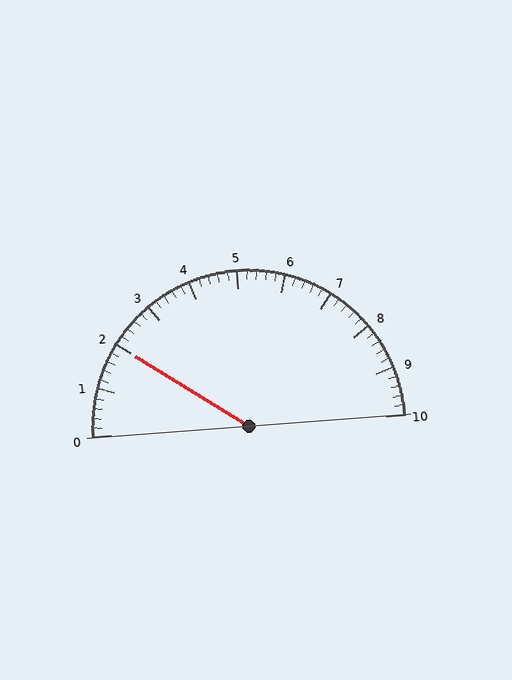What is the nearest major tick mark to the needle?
The nearest major tick mark is 2.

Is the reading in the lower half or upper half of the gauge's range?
The reading is in the lower half of the range (0 to 10).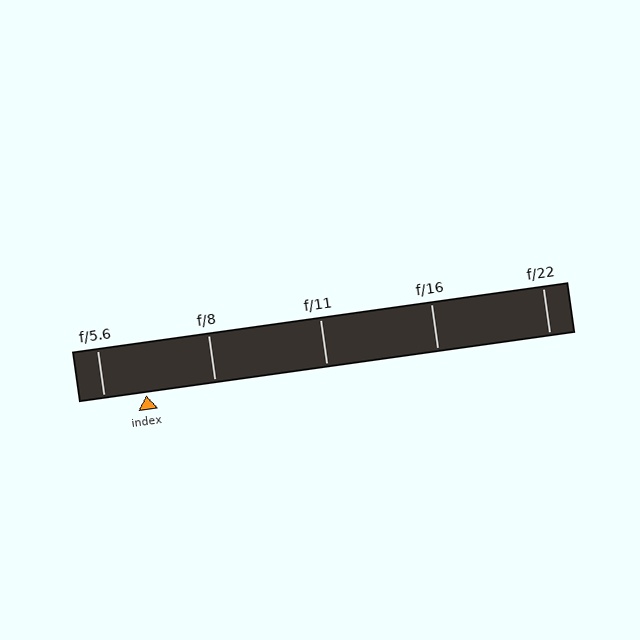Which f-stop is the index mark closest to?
The index mark is closest to f/5.6.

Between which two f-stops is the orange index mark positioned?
The index mark is between f/5.6 and f/8.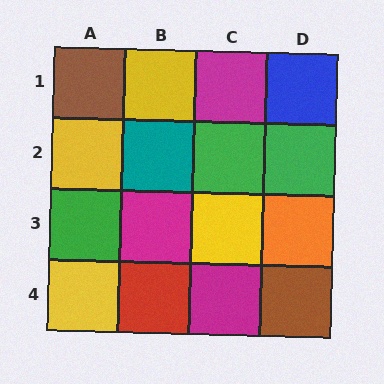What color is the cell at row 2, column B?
Teal.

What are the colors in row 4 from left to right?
Yellow, red, magenta, brown.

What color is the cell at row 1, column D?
Blue.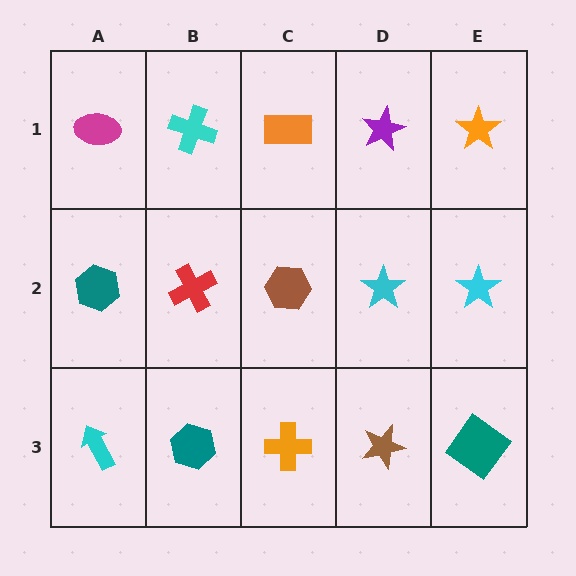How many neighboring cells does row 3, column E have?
2.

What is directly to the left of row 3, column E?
A brown star.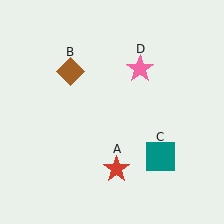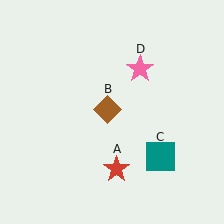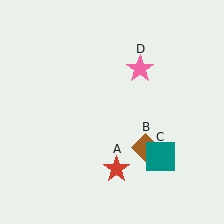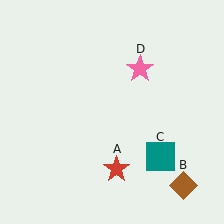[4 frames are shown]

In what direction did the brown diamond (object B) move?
The brown diamond (object B) moved down and to the right.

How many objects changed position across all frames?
1 object changed position: brown diamond (object B).